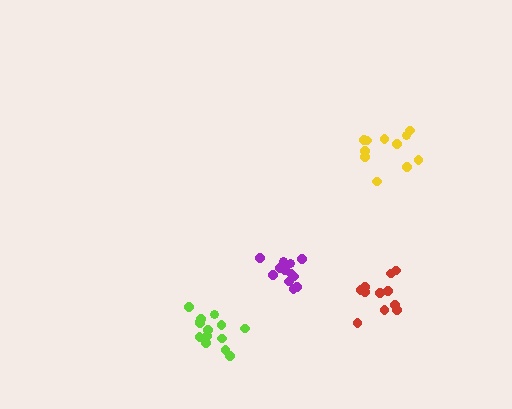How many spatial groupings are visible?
There are 4 spatial groupings.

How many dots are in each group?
Group 1: 14 dots, Group 2: 12 dots, Group 3: 11 dots, Group 4: 11 dots (48 total).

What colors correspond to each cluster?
The clusters are colored: lime, purple, red, yellow.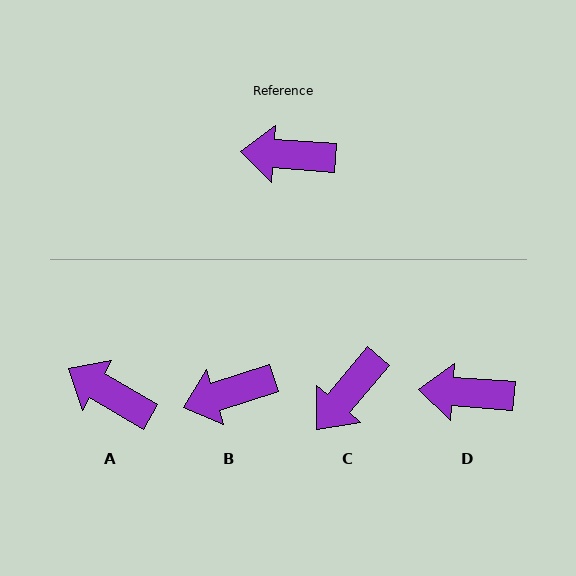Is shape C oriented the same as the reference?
No, it is off by about 54 degrees.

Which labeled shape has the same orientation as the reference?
D.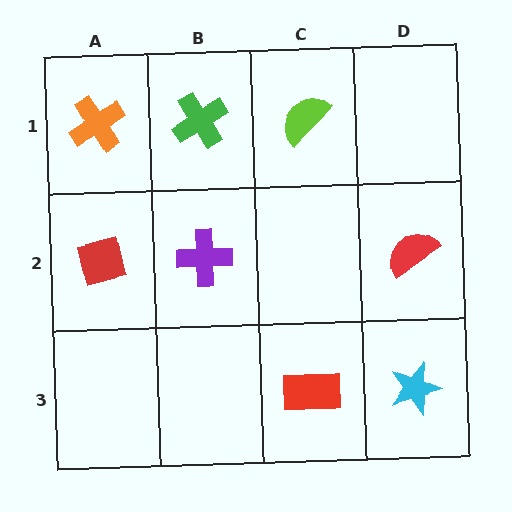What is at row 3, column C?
A red rectangle.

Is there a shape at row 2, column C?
No, that cell is empty.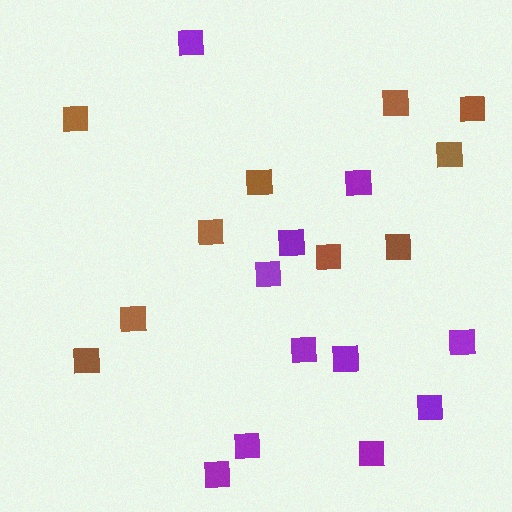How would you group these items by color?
There are 2 groups: one group of brown squares (10) and one group of purple squares (11).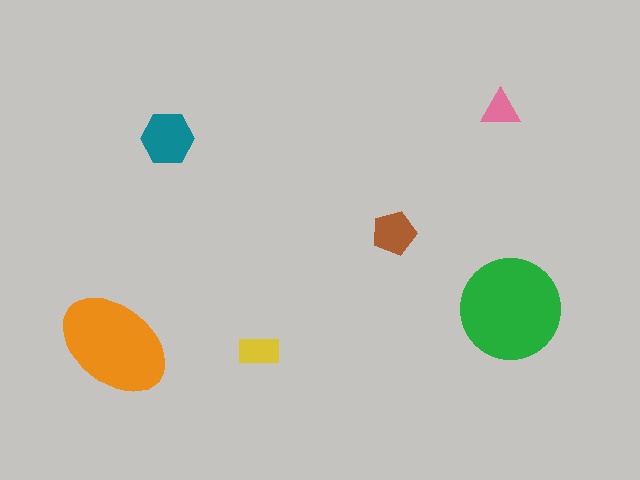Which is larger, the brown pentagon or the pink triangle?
The brown pentagon.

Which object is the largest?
The green circle.